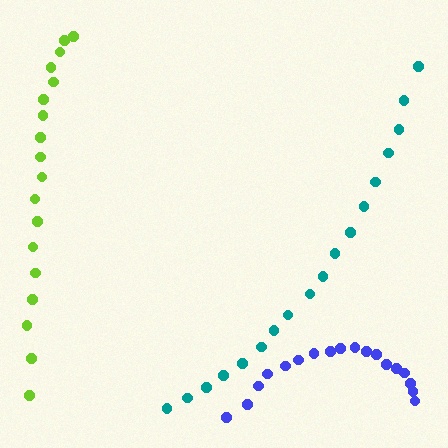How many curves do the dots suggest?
There are 3 distinct paths.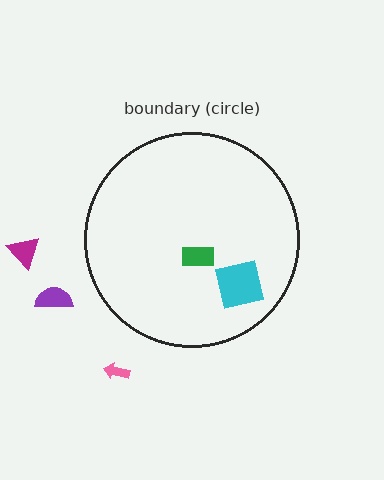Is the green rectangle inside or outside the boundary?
Inside.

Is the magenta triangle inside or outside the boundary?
Outside.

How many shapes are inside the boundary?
2 inside, 3 outside.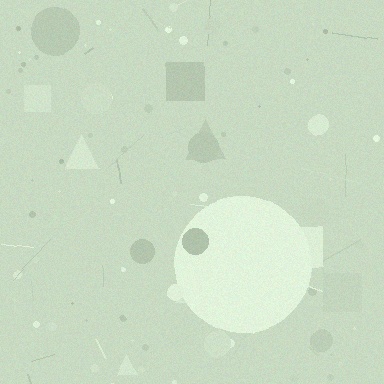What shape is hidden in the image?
A circle is hidden in the image.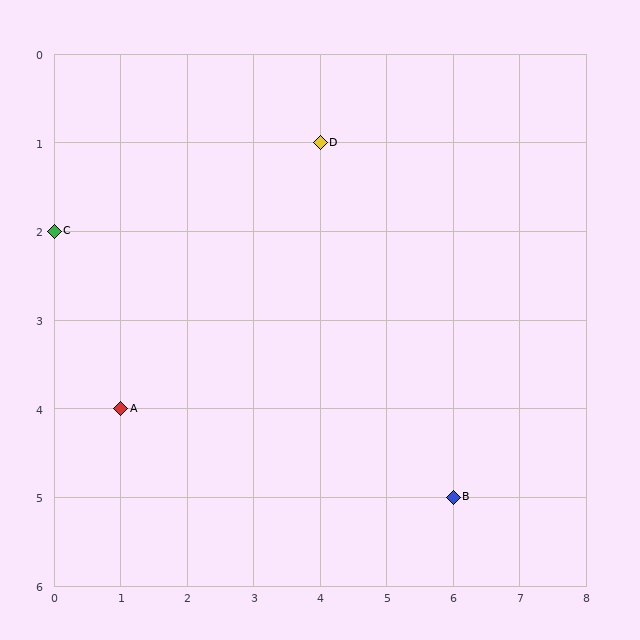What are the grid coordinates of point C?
Point C is at grid coordinates (0, 2).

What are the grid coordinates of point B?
Point B is at grid coordinates (6, 5).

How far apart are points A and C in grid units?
Points A and C are 1 column and 2 rows apart (about 2.2 grid units diagonally).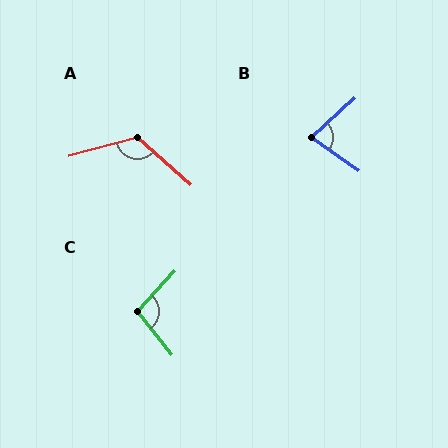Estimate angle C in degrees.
Approximately 99 degrees.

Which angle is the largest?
A, at approximately 123 degrees.